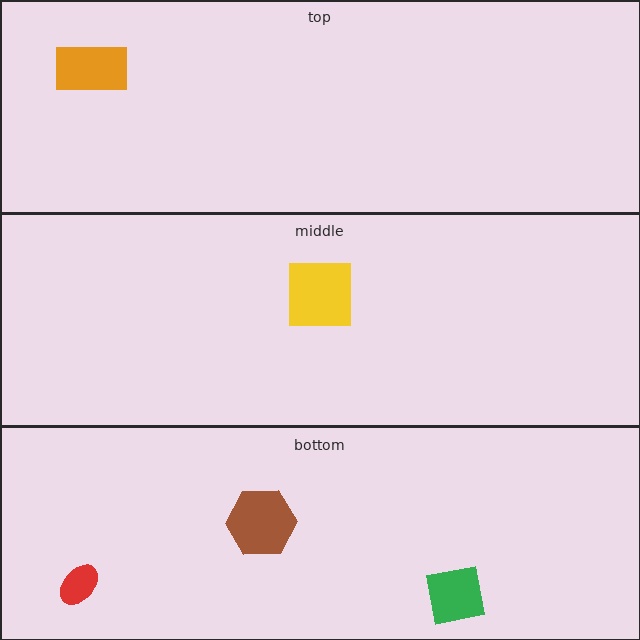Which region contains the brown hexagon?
The bottom region.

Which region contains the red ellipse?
The bottom region.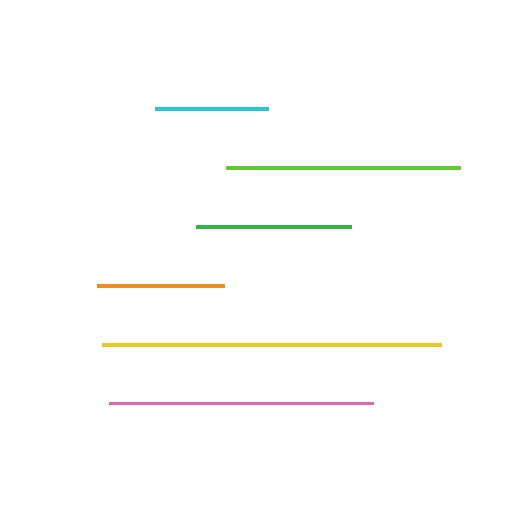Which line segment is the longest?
The yellow line is the longest at approximately 338 pixels.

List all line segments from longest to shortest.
From longest to shortest: yellow, pink, lime, green, orange, cyan.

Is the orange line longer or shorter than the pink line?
The pink line is longer than the orange line.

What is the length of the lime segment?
The lime segment is approximately 234 pixels long.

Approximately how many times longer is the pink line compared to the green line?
The pink line is approximately 1.7 times the length of the green line.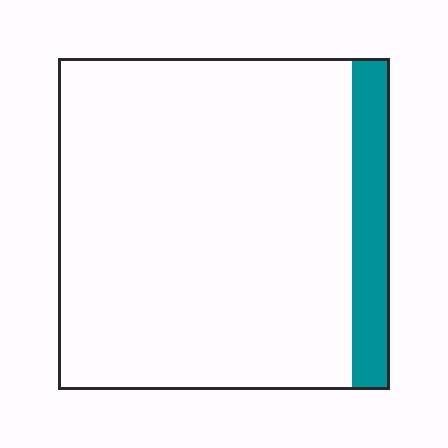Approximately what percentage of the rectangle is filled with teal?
Approximately 10%.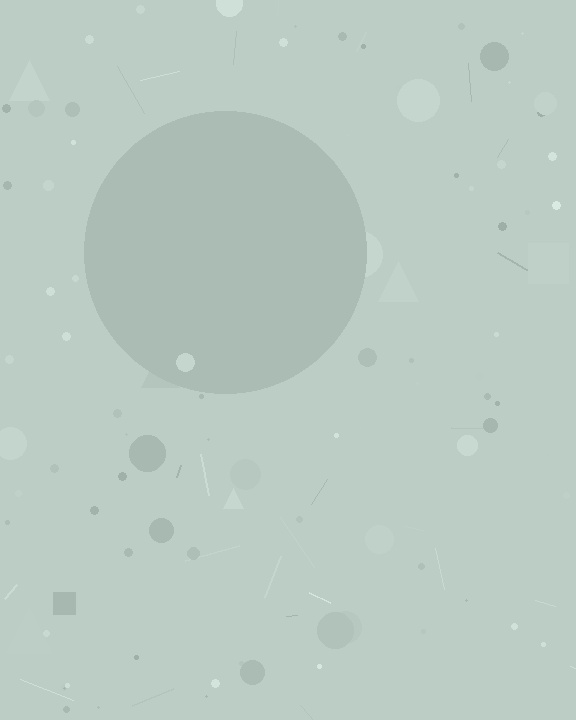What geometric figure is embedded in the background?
A circle is embedded in the background.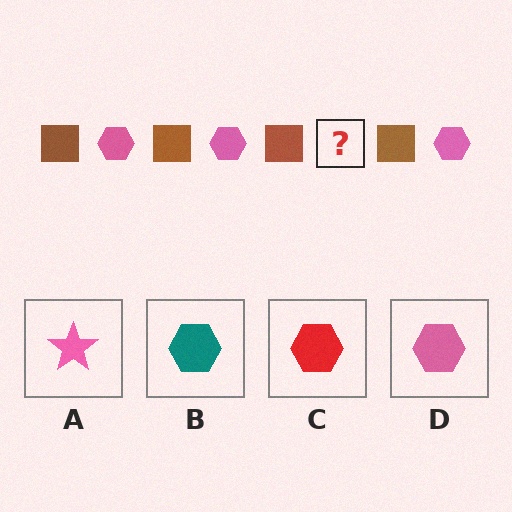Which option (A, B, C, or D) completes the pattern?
D.